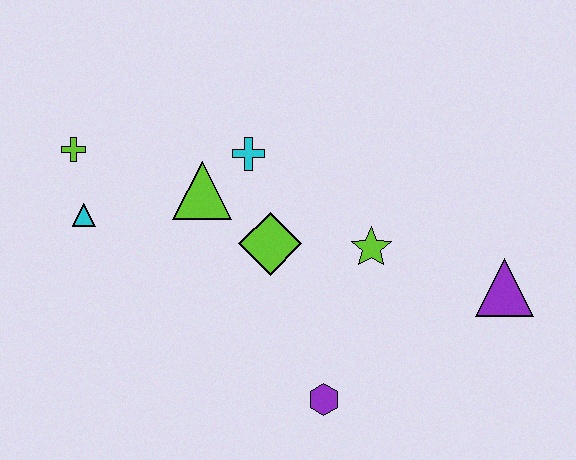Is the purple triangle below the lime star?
Yes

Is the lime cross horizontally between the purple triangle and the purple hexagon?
No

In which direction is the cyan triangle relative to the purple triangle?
The cyan triangle is to the left of the purple triangle.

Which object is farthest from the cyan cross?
The purple triangle is farthest from the cyan cross.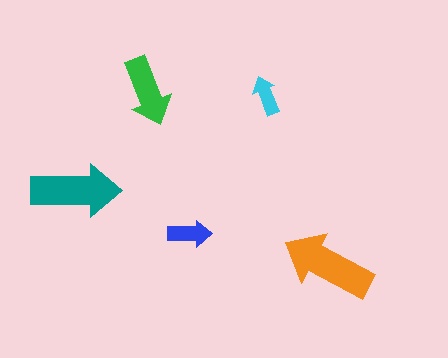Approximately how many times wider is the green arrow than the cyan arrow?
About 2 times wider.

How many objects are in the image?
There are 5 objects in the image.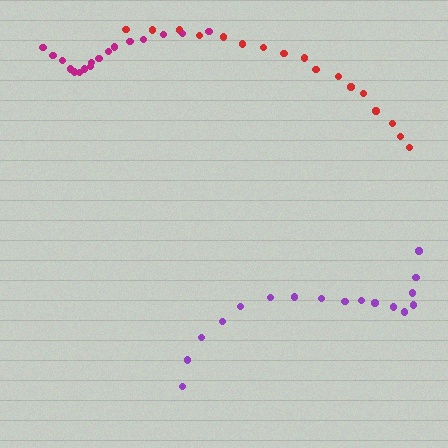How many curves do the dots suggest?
There are 3 distinct paths.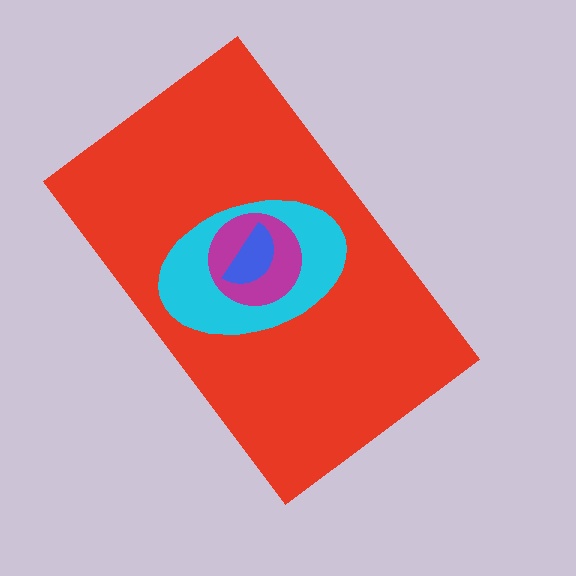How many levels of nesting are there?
4.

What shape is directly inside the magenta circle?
The blue semicircle.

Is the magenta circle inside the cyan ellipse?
Yes.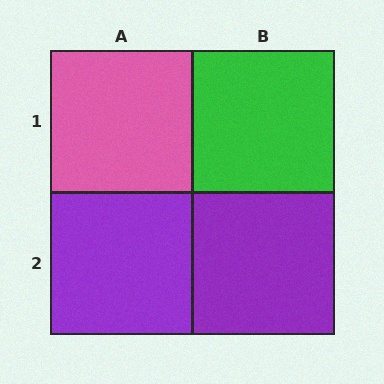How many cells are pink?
1 cell is pink.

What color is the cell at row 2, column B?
Purple.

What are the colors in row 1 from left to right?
Pink, green.